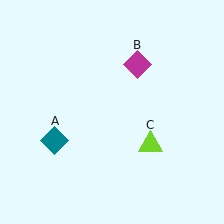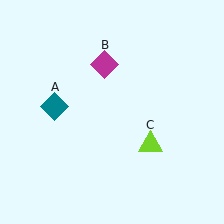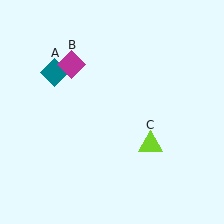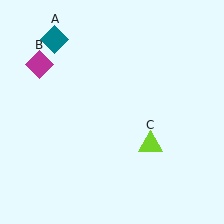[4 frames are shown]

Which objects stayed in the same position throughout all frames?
Lime triangle (object C) remained stationary.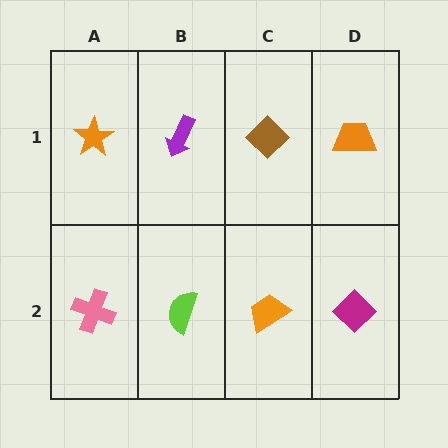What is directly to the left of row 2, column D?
An orange trapezoid.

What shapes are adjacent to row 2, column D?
An orange trapezoid (row 1, column D), an orange trapezoid (row 2, column C).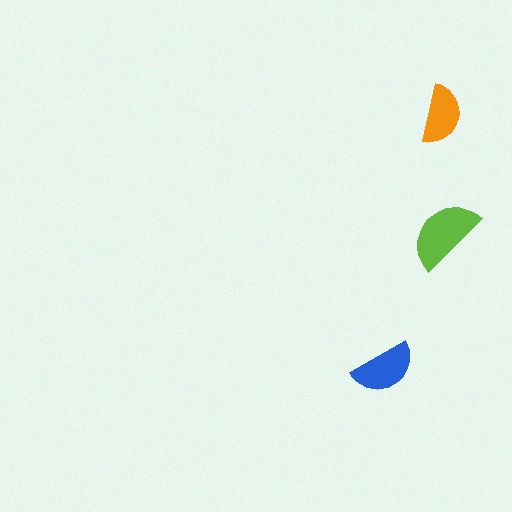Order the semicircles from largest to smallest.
the lime one, the blue one, the orange one.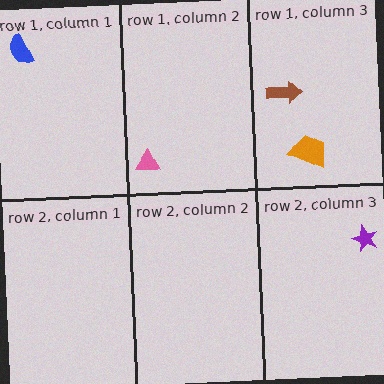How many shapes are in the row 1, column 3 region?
2.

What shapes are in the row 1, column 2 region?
The pink triangle.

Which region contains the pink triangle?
The row 1, column 2 region.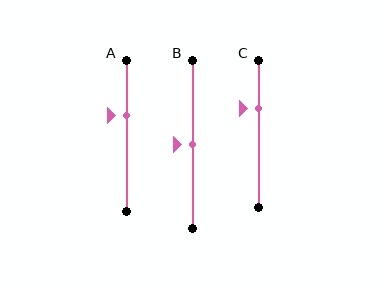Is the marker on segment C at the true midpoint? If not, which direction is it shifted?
No, the marker on segment C is shifted upward by about 17% of the segment length.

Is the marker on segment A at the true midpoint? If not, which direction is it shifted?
No, the marker on segment A is shifted upward by about 13% of the segment length.